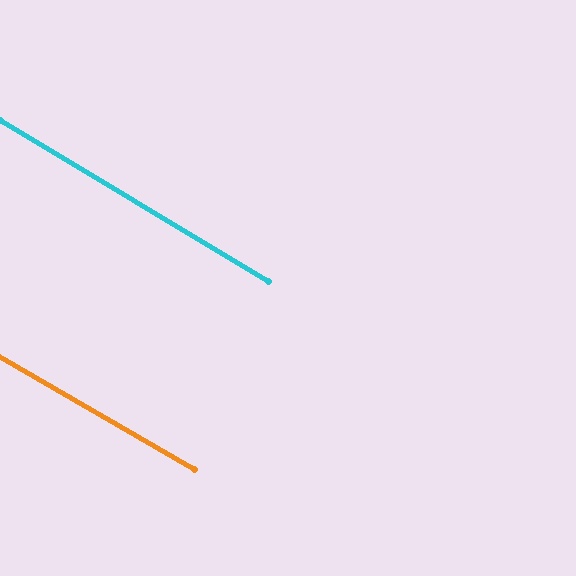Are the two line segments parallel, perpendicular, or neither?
Parallel — their directions differ by only 1.3°.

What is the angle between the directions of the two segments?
Approximately 1 degree.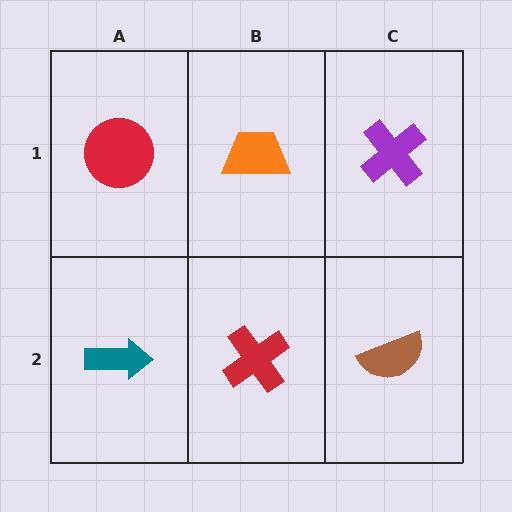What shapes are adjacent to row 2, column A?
A red circle (row 1, column A), a red cross (row 2, column B).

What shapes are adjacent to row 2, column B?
An orange trapezoid (row 1, column B), a teal arrow (row 2, column A), a brown semicircle (row 2, column C).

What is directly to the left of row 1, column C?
An orange trapezoid.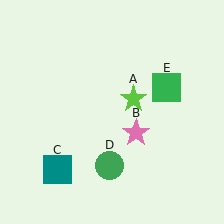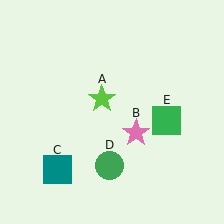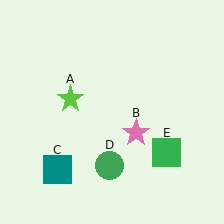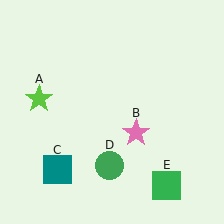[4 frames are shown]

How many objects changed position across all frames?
2 objects changed position: lime star (object A), green square (object E).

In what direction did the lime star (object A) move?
The lime star (object A) moved left.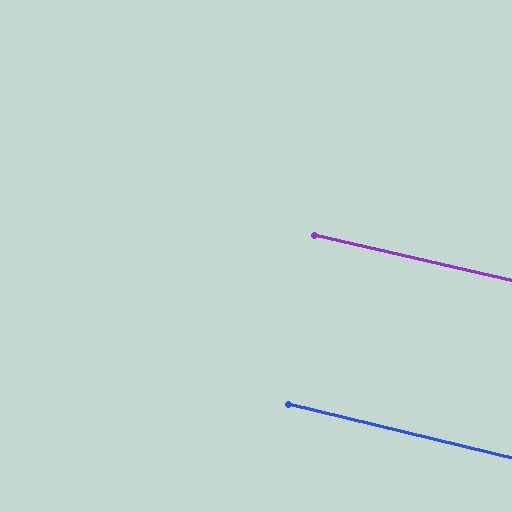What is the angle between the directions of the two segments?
Approximately 1 degree.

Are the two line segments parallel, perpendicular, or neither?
Parallel — their directions differ by only 0.6°.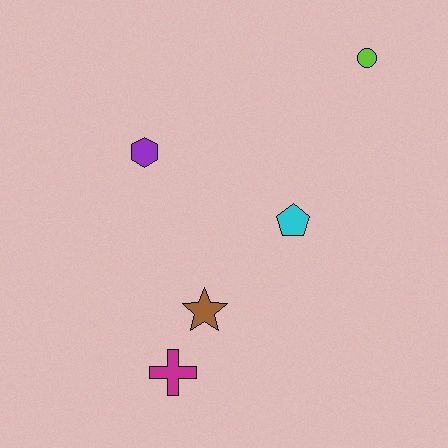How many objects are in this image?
There are 5 objects.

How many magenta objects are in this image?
There is 1 magenta object.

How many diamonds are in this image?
There are no diamonds.